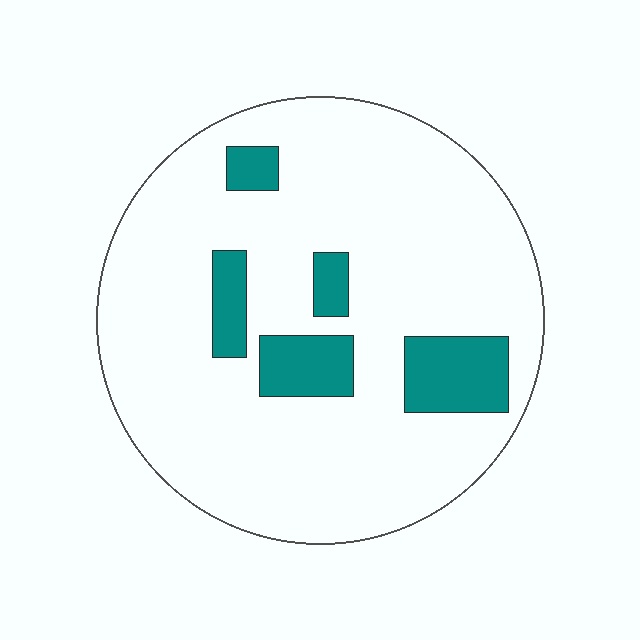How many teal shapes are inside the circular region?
5.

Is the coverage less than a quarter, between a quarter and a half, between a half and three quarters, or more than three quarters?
Less than a quarter.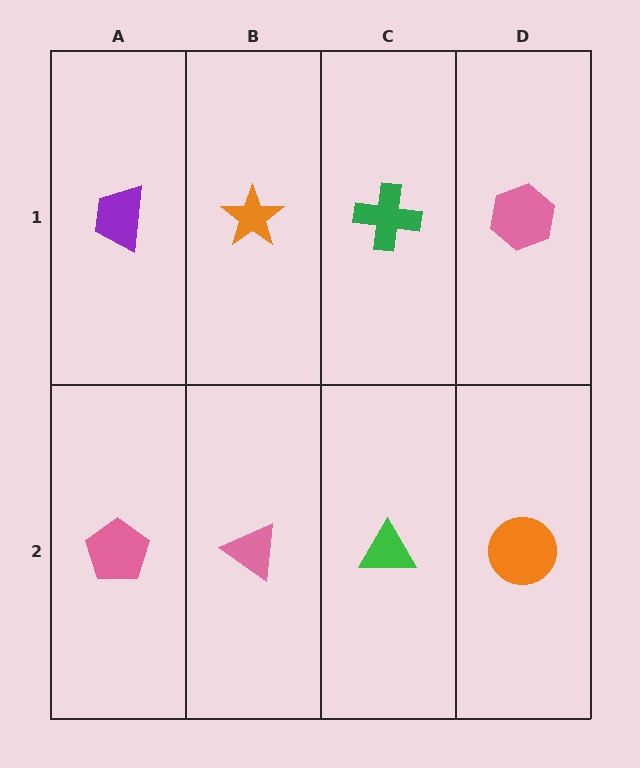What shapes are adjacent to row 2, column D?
A pink hexagon (row 1, column D), a green triangle (row 2, column C).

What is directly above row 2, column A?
A purple trapezoid.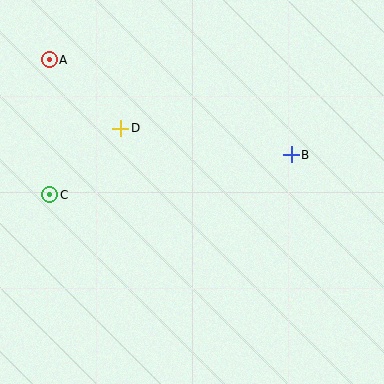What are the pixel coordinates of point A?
Point A is at (49, 60).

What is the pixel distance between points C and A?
The distance between C and A is 135 pixels.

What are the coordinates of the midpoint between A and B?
The midpoint between A and B is at (170, 107).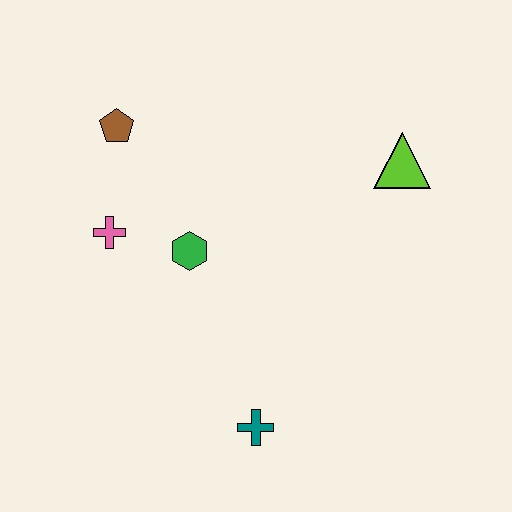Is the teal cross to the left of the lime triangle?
Yes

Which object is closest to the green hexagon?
The pink cross is closest to the green hexagon.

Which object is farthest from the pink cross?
The lime triangle is farthest from the pink cross.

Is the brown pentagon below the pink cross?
No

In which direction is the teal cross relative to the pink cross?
The teal cross is below the pink cross.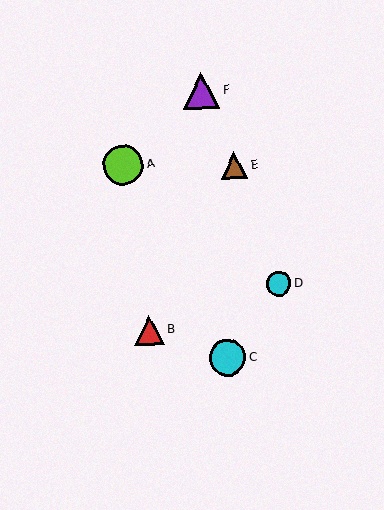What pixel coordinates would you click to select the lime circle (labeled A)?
Click at (123, 165) to select the lime circle A.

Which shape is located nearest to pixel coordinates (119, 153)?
The lime circle (labeled A) at (123, 165) is nearest to that location.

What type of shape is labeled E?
Shape E is a brown triangle.